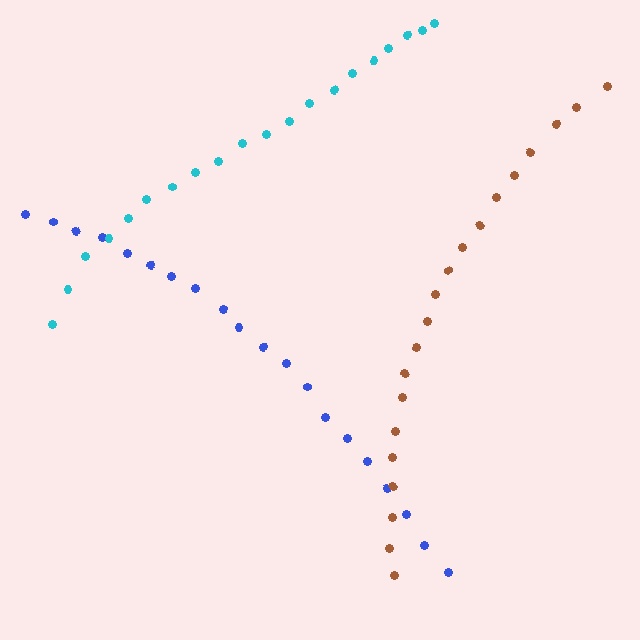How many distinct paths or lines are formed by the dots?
There are 3 distinct paths.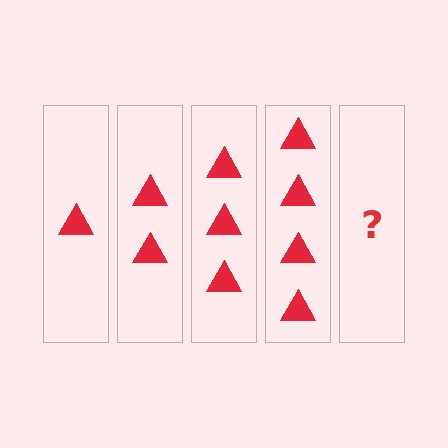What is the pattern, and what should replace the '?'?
The pattern is that each step adds one more triangle. The '?' should be 5 triangles.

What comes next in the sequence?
The next element should be 5 triangles.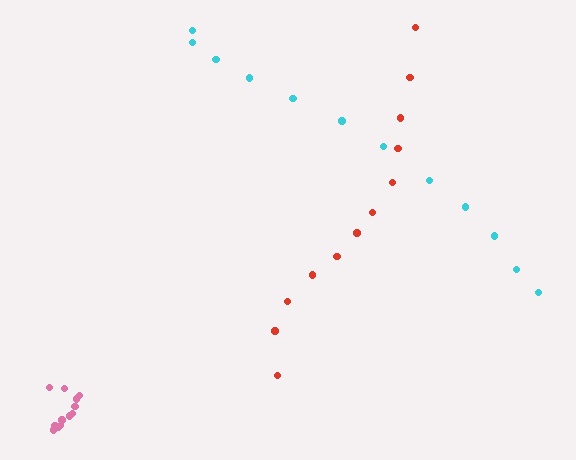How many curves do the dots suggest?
There are 3 distinct paths.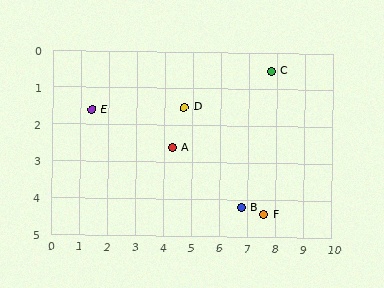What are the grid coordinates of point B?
Point B is at approximately (6.8, 4.2).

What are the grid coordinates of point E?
Point E is at approximately (1.4, 1.6).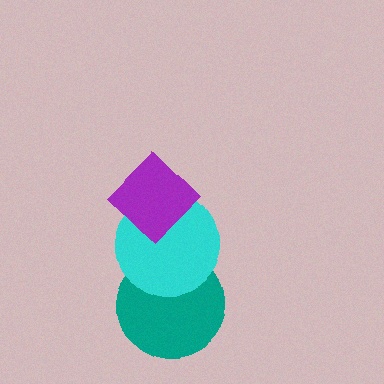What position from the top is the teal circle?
The teal circle is 3rd from the top.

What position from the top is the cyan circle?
The cyan circle is 2nd from the top.